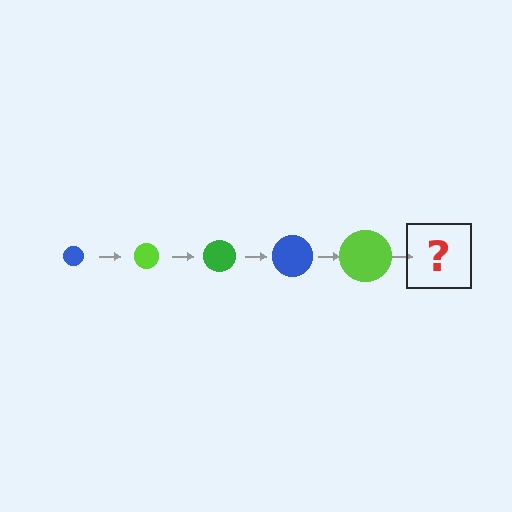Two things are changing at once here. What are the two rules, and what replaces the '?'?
The two rules are that the circle grows larger each step and the color cycles through blue, lime, and green. The '?' should be a green circle, larger than the previous one.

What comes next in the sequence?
The next element should be a green circle, larger than the previous one.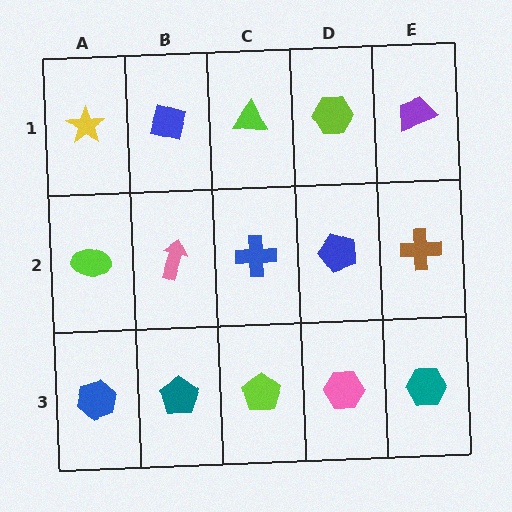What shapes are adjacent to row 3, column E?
A brown cross (row 2, column E), a pink hexagon (row 3, column D).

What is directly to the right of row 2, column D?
A brown cross.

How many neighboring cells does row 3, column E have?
2.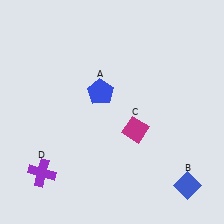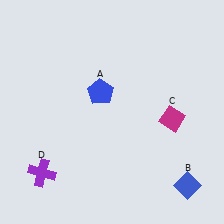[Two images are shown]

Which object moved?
The magenta diamond (C) moved right.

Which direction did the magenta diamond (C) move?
The magenta diamond (C) moved right.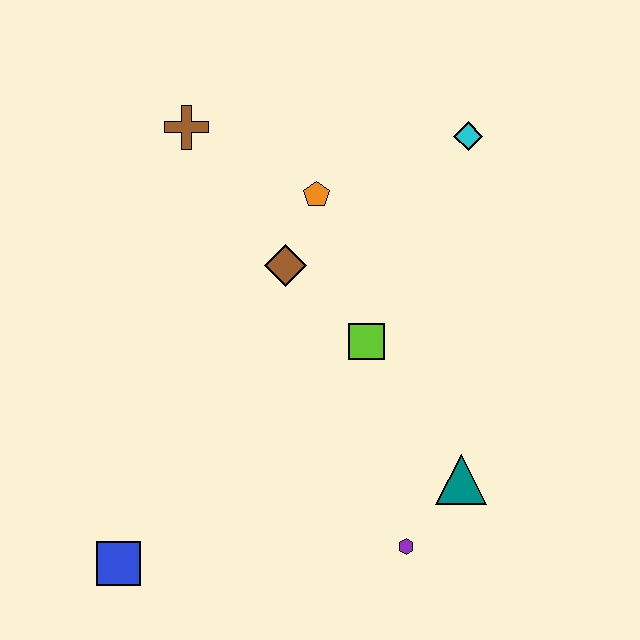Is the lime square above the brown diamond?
No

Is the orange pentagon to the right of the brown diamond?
Yes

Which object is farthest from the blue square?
The cyan diamond is farthest from the blue square.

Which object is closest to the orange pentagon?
The brown diamond is closest to the orange pentagon.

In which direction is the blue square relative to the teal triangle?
The blue square is to the left of the teal triangle.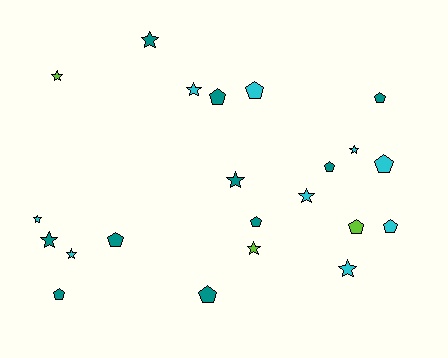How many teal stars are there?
There are 3 teal stars.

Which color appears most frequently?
Teal, with 10 objects.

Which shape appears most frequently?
Pentagon, with 11 objects.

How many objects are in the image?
There are 22 objects.